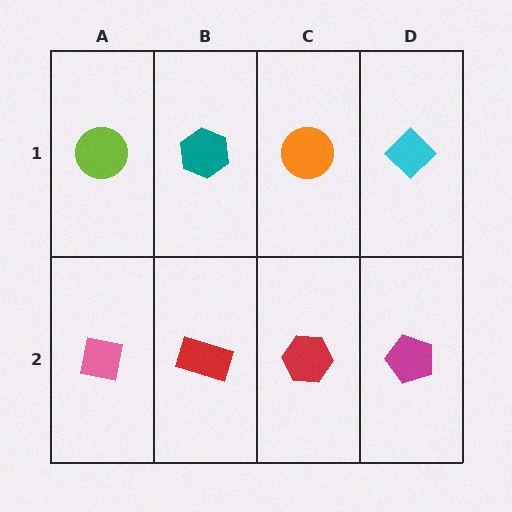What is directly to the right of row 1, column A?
A teal hexagon.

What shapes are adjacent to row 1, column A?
A pink square (row 2, column A), a teal hexagon (row 1, column B).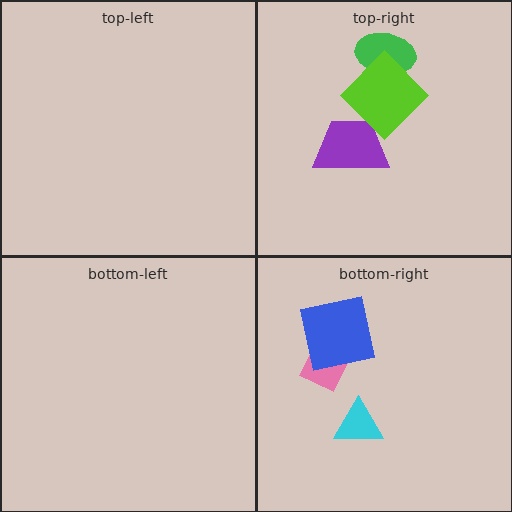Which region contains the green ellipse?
The top-right region.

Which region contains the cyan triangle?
The bottom-right region.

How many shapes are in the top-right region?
3.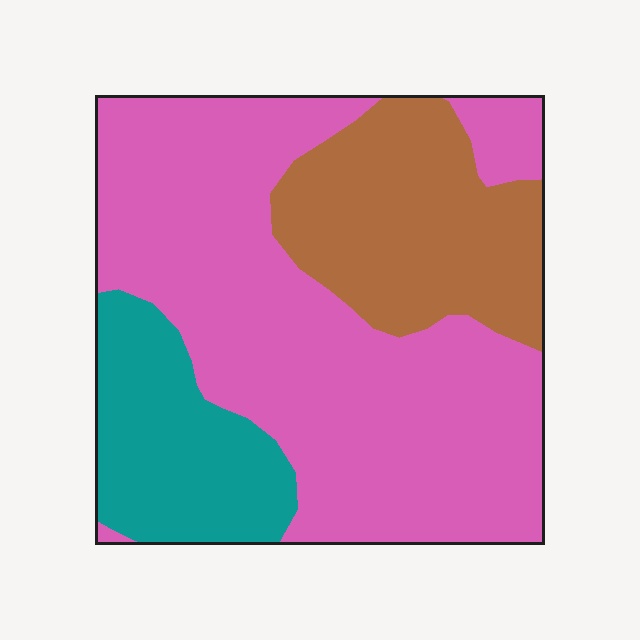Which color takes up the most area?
Pink, at roughly 60%.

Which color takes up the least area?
Teal, at roughly 15%.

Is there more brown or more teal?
Brown.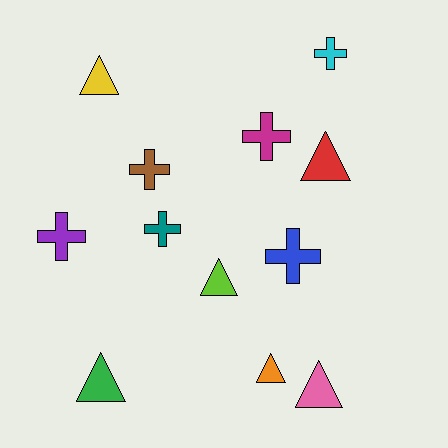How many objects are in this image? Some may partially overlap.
There are 12 objects.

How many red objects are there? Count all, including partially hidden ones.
There is 1 red object.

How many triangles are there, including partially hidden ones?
There are 6 triangles.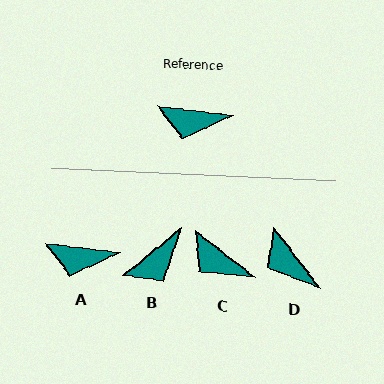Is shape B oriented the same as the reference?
No, it is off by about 46 degrees.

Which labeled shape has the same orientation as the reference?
A.